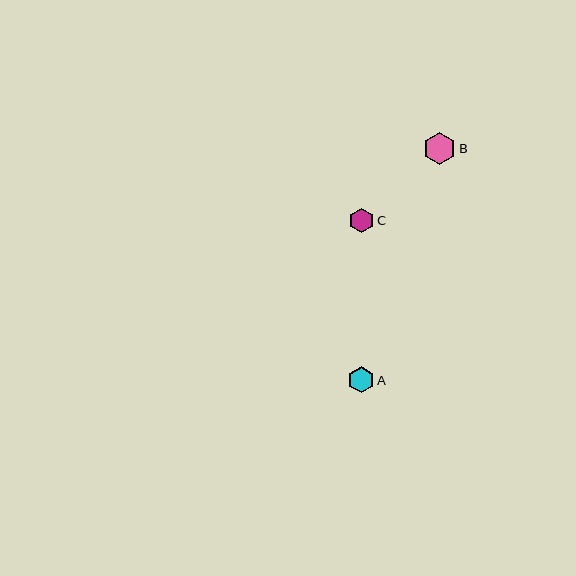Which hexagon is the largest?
Hexagon B is the largest with a size of approximately 32 pixels.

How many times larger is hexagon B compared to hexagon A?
Hexagon B is approximately 1.2 times the size of hexagon A.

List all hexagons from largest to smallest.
From largest to smallest: B, A, C.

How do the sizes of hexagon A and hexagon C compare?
Hexagon A and hexagon C are approximately the same size.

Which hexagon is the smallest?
Hexagon C is the smallest with a size of approximately 24 pixels.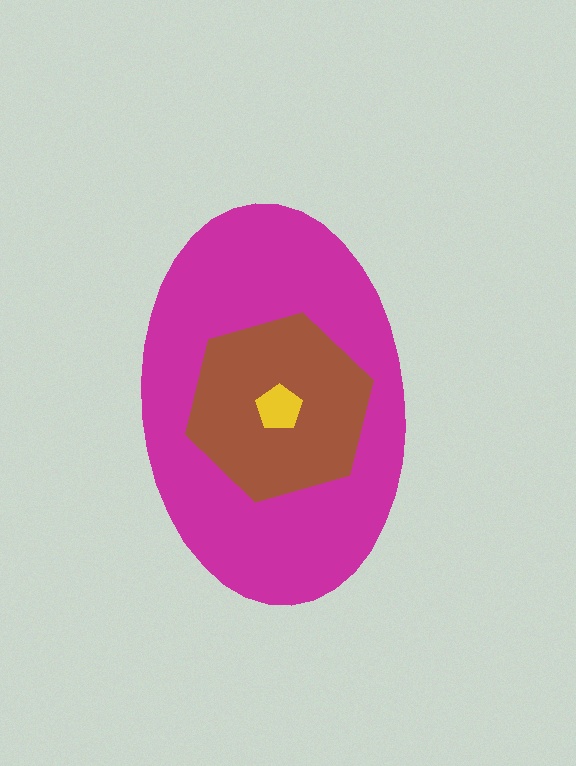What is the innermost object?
The yellow pentagon.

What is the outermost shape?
The magenta ellipse.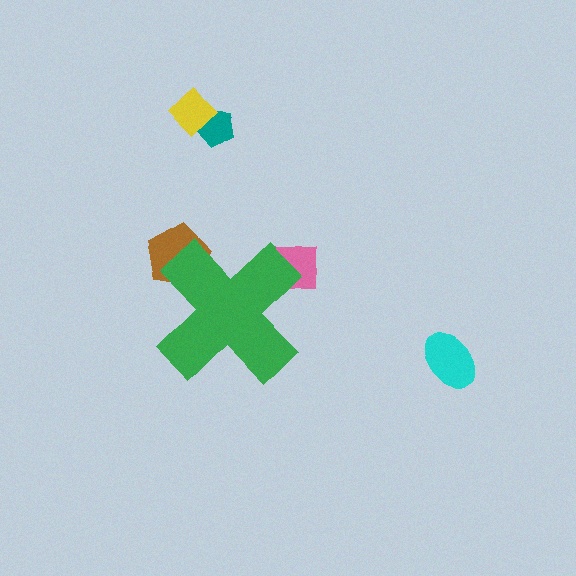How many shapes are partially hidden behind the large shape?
2 shapes are partially hidden.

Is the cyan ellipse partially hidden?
No, the cyan ellipse is fully visible.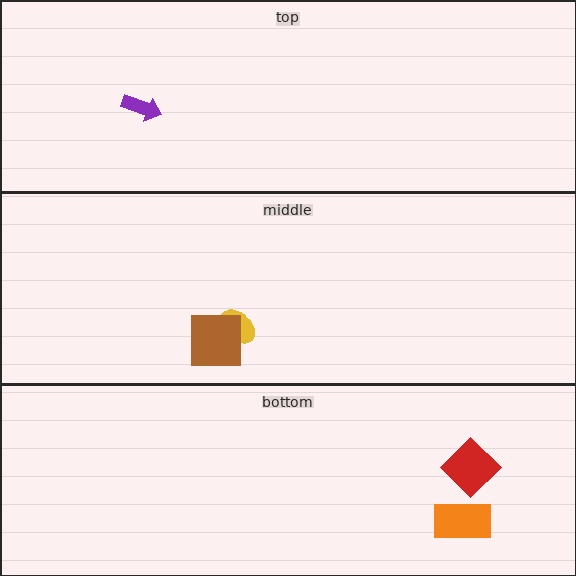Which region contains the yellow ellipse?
The middle region.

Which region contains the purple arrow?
The top region.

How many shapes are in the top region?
1.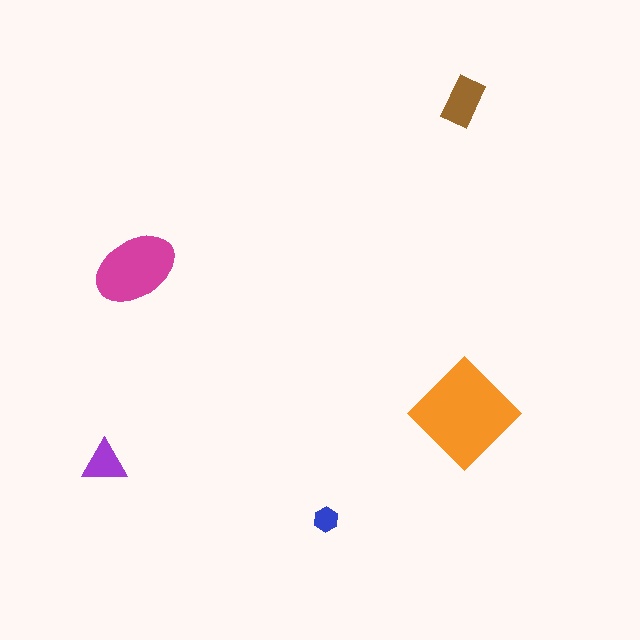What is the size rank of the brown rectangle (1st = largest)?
3rd.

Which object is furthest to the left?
The purple triangle is leftmost.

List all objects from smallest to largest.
The blue hexagon, the purple triangle, the brown rectangle, the magenta ellipse, the orange diamond.